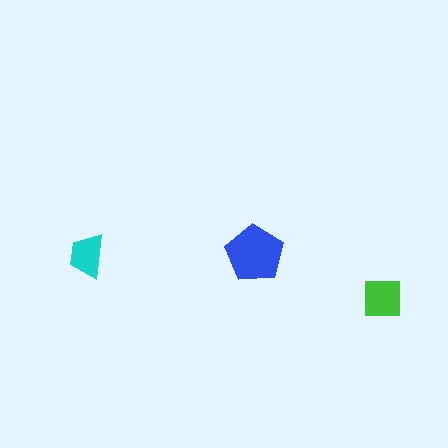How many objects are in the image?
There are 3 objects in the image.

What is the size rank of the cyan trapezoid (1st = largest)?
3rd.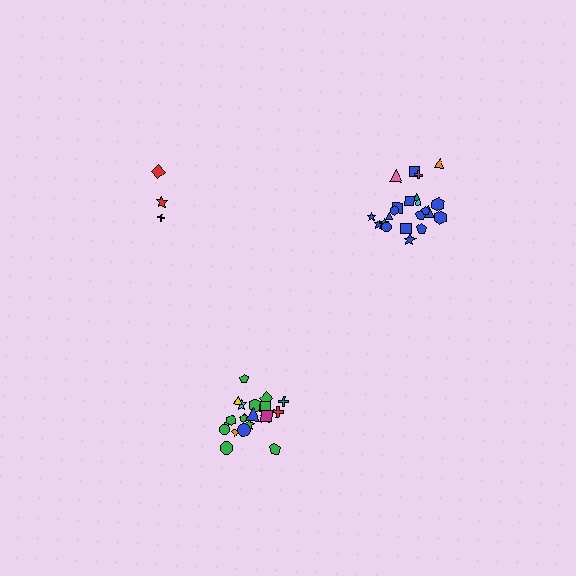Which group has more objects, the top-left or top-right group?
The top-right group.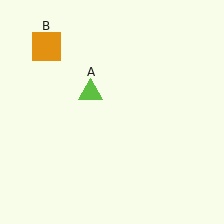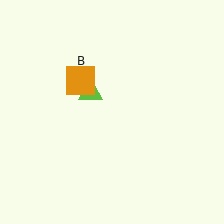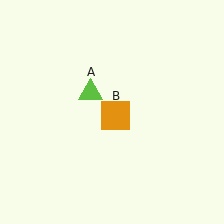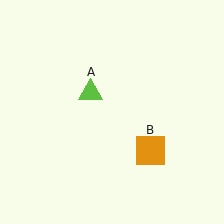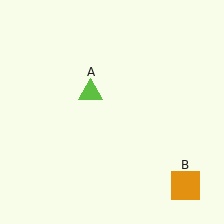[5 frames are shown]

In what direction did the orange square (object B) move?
The orange square (object B) moved down and to the right.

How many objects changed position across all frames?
1 object changed position: orange square (object B).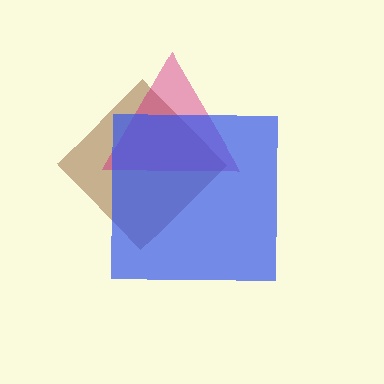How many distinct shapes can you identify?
There are 3 distinct shapes: a brown diamond, a magenta triangle, a blue square.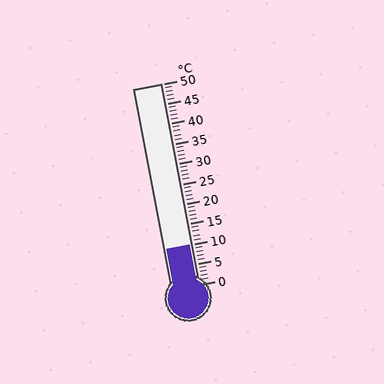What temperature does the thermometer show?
The thermometer shows approximately 10°C.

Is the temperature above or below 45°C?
The temperature is below 45°C.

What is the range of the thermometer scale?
The thermometer scale ranges from 0°C to 50°C.